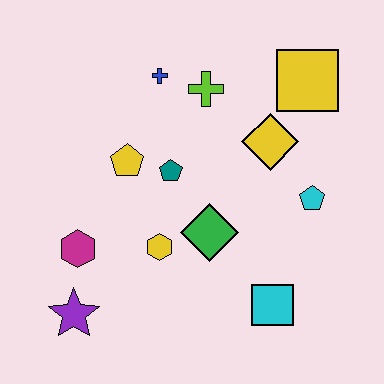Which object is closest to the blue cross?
The lime cross is closest to the blue cross.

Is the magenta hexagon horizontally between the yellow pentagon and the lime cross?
No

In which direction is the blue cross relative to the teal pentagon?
The blue cross is above the teal pentagon.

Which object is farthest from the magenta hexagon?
The yellow square is farthest from the magenta hexagon.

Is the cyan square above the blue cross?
No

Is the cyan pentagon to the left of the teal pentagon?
No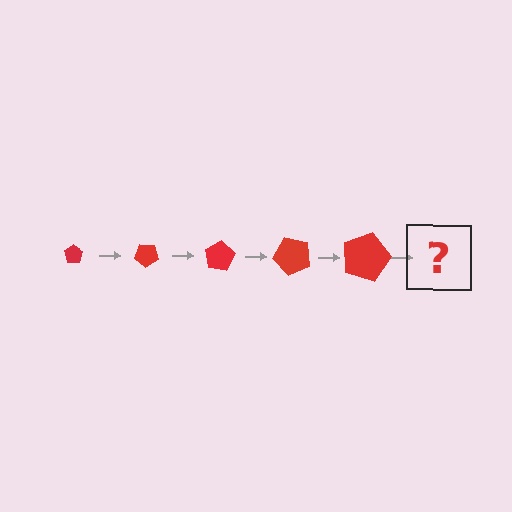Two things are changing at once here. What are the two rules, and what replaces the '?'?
The two rules are that the pentagon grows larger each step and it rotates 40 degrees each step. The '?' should be a pentagon, larger than the previous one and rotated 200 degrees from the start.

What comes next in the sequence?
The next element should be a pentagon, larger than the previous one and rotated 200 degrees from the start.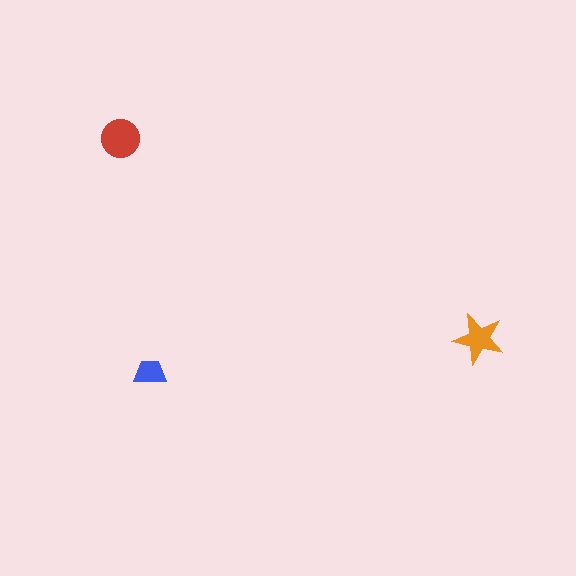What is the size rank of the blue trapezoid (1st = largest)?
3rd.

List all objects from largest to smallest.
The red circle, the orange star, the blue trapezoid.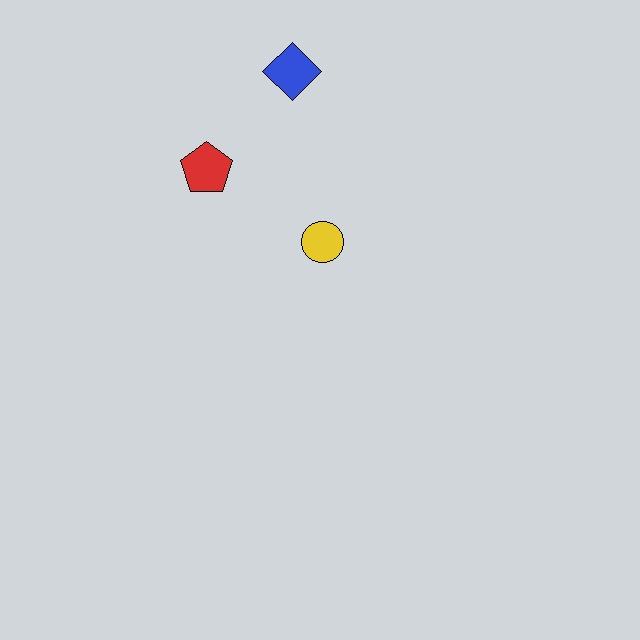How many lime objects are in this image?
There are no lime objects.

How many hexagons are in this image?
There are no hexagons.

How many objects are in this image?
There are 3 objects.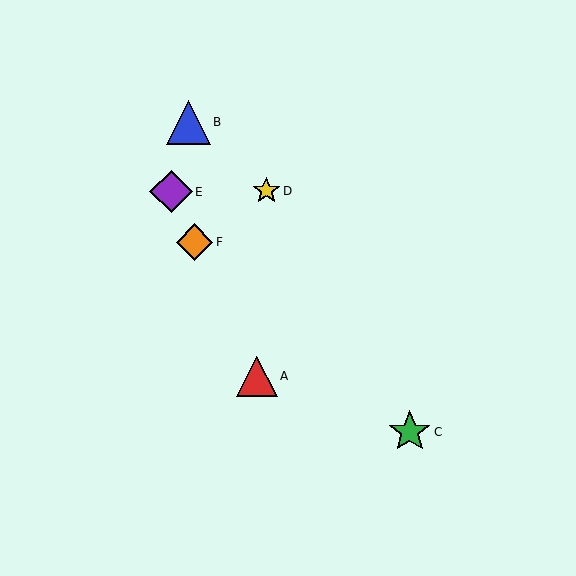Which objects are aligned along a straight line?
Objects A, E, F are aligned along a straight line.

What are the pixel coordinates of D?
Object D is at (266, 191).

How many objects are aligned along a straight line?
3 objects (A, E, F) are aligned along a straight line.